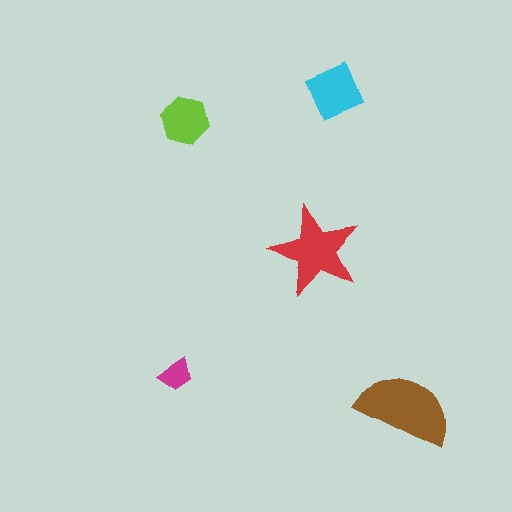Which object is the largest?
The brown semicircle.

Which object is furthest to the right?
The brown semicircle is rightmost.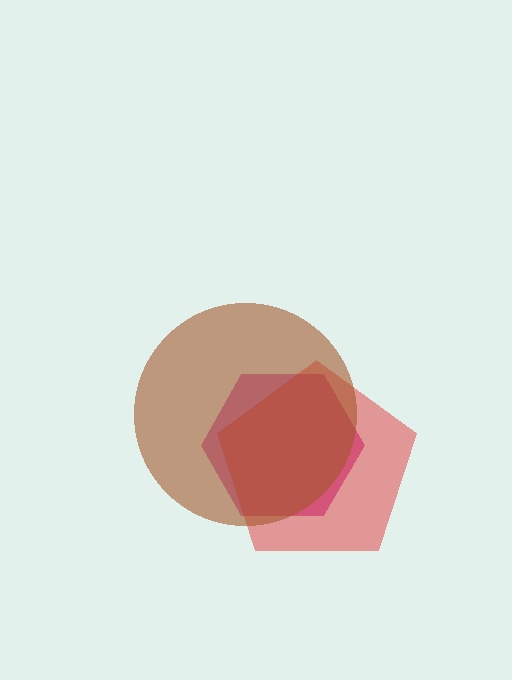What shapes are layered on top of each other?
The layered shapes are: a magenta hexagon, a red pentagon, a brown circle.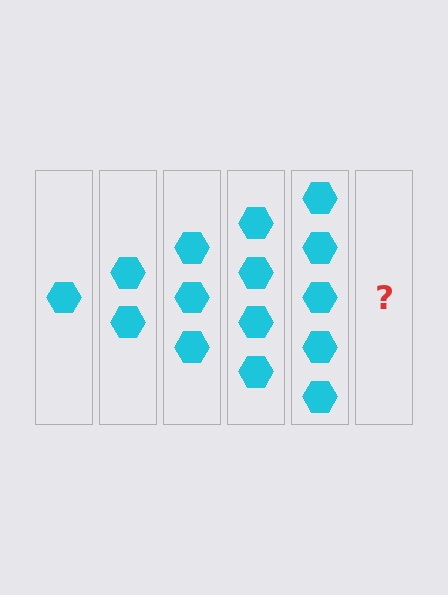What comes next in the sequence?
The next element should be 6 hexagons.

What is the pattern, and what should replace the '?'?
The pattern is that each step adds one more hexagon. The '?' should be 6 hexagons.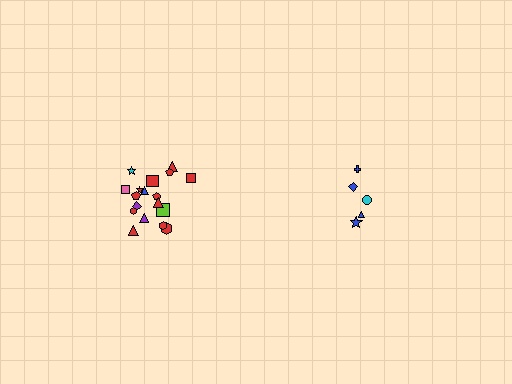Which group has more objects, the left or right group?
The left group.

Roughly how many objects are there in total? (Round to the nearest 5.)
Roughly 25 objects in total.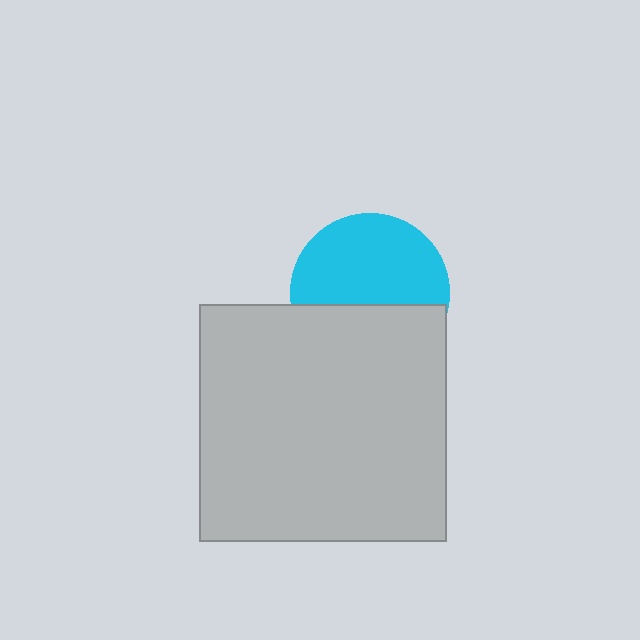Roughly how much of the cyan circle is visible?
About half of it is visible (roughly 58%).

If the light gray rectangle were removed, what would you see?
You would see the complete cyan circle.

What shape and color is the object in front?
The object in front is a light gray rectangle.